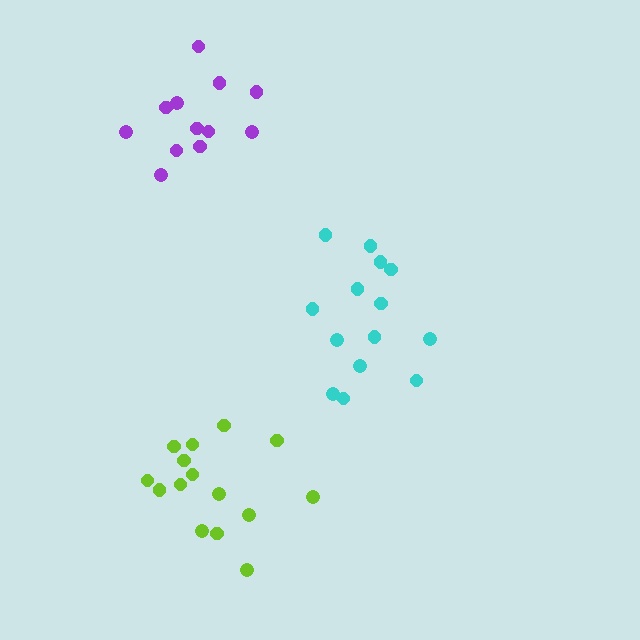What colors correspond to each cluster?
The clusters are colored: cyan, purple, lime.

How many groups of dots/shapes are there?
There are 3 groups.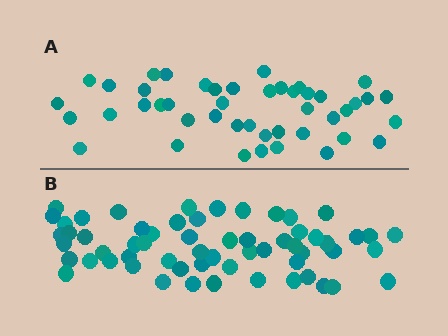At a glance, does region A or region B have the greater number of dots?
Region B (the bottom region) has more dots.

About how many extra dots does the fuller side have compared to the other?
Region B has approximately 15 more dots than region A.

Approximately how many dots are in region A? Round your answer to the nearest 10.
About 40 dots. (The exact count is 45, which rounds to 40.)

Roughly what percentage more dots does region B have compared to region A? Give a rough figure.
About 35% more.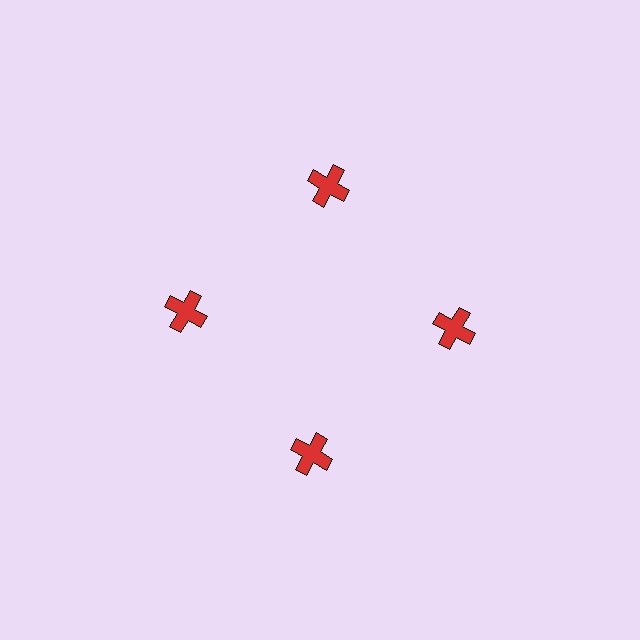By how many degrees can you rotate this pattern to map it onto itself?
The pattern maps onto itself every 90 degrees of rotation.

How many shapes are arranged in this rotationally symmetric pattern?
There are 4 shapes, arranged in 4 groups of 1.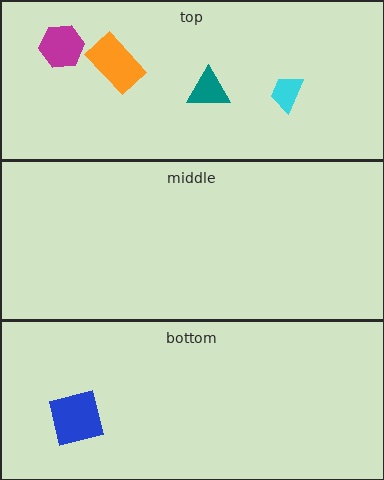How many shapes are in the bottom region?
1.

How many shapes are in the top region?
4.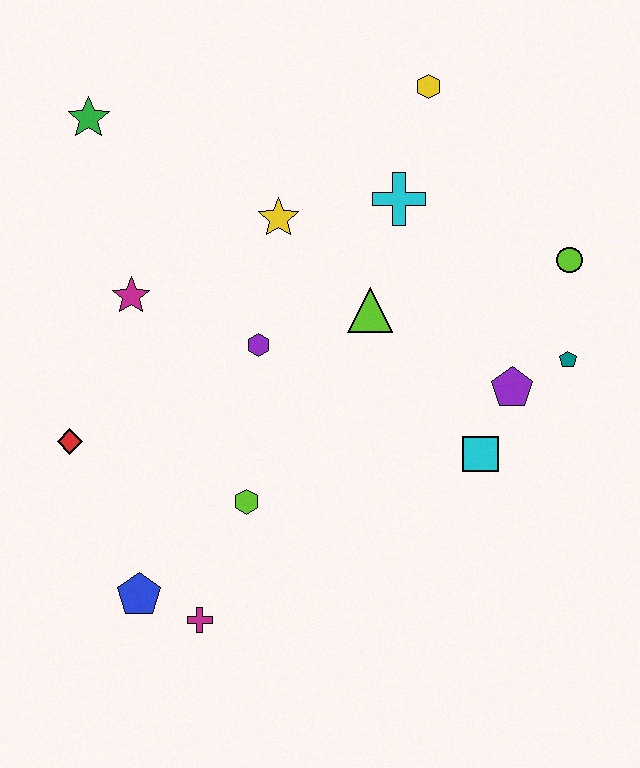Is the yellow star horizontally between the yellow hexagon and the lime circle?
No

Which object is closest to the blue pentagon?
The magenta cross is closest to the blue pentagon.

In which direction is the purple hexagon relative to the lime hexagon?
The purple hexagon is above the lime hexagon.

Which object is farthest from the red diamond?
The lime circle is farthest from the red diamond.